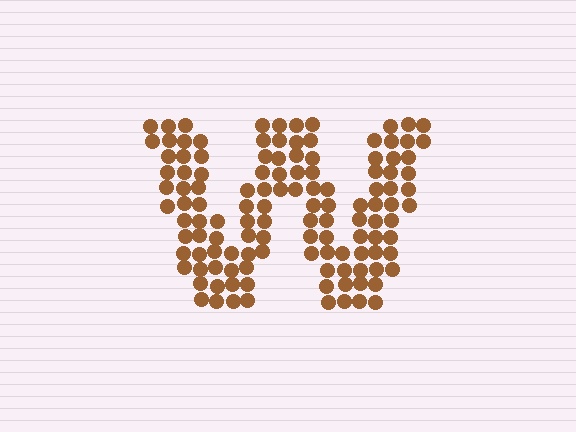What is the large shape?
The large shape is the letter W.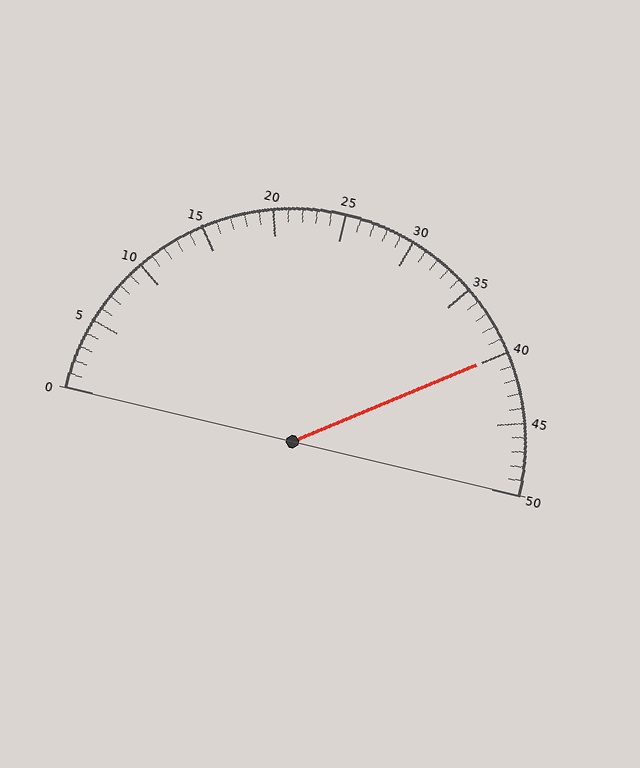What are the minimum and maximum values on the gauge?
The gauge ranges from 0 to 50.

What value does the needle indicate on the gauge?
The needle indicates approximately 40.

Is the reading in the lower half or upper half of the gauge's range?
The reading is in the upper half of the range (0 to 50).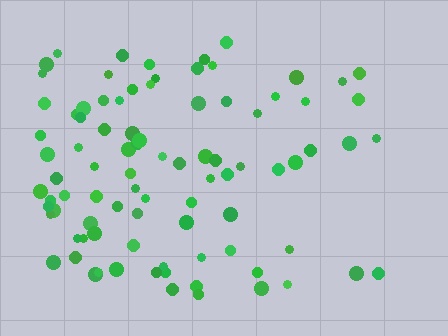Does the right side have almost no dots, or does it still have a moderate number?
Still a moderate number, just noticeably fewer than the left.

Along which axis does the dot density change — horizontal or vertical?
Horizontal.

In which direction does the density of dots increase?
From right to left, with the left side densest.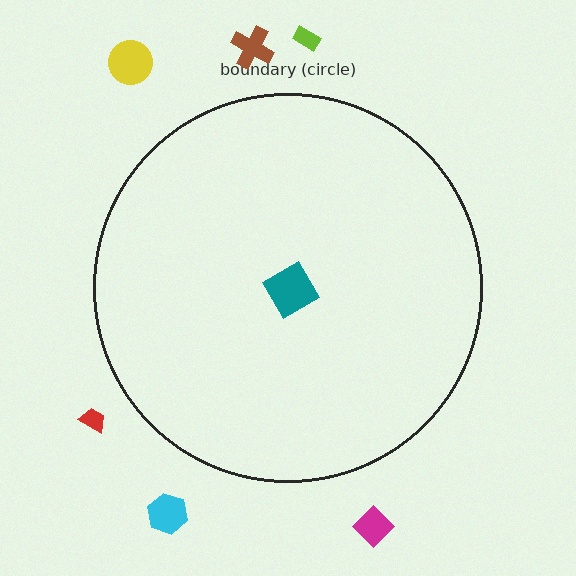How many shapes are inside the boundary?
1 inside, 6 outside.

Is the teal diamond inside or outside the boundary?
Inside.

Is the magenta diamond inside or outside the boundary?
Outside.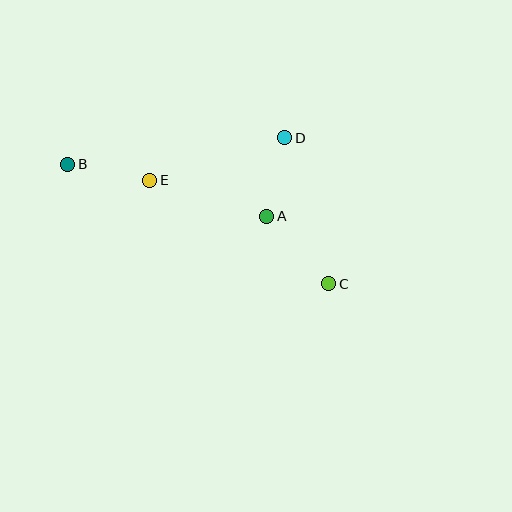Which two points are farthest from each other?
Points B and C are farthest from each other.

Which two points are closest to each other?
Points A and D are closest to each other.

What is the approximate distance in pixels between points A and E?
The distance between A and E is approximately 122 pixels.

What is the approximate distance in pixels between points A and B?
The distance between A and B is approximately 206 pixels.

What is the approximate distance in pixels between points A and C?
The distance between A and C is approximately 92 pixels.